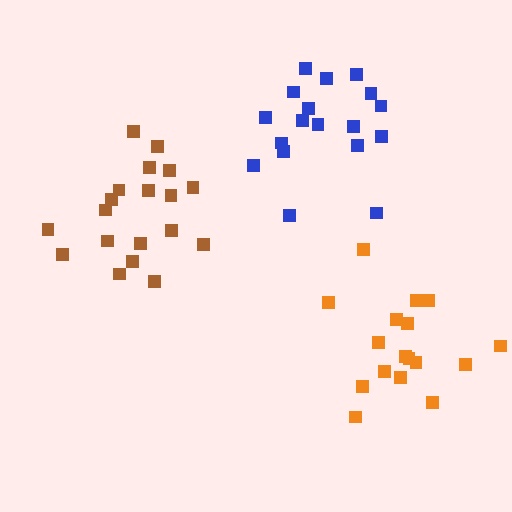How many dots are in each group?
Group 1: 19 dots, Group 2: 17 dots, Group 3: 18 dots (54 total).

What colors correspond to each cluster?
The clusters are colored: brown, orange, blue.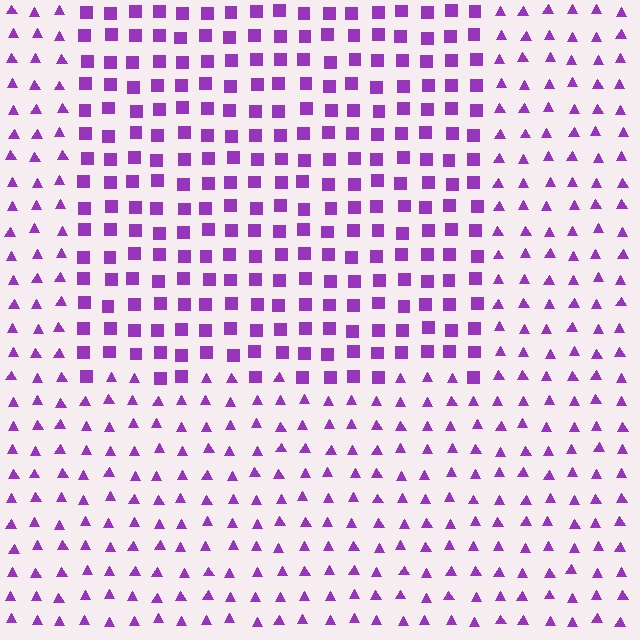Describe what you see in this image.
The image is filled with small purple elements arranged in a uniform grid. A rectangle-shaped region contains squares, while the surrounding area contains triangles. The boundary is defined purely by the change in element shape.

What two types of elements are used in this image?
The image uses squares inside the rectangle region and triangles outside it.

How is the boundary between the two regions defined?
The boundary is defined by a change in element shape: squares inside vs. triangles outside. All elements share the same color and spacing.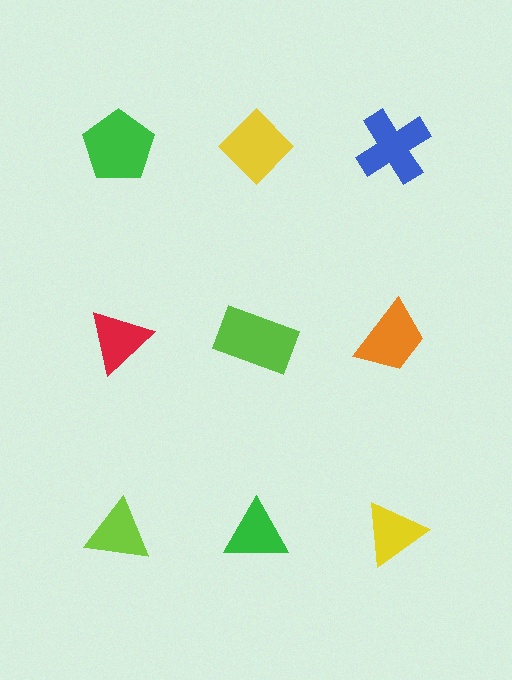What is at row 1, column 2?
A yellow diamond.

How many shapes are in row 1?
3 shapes.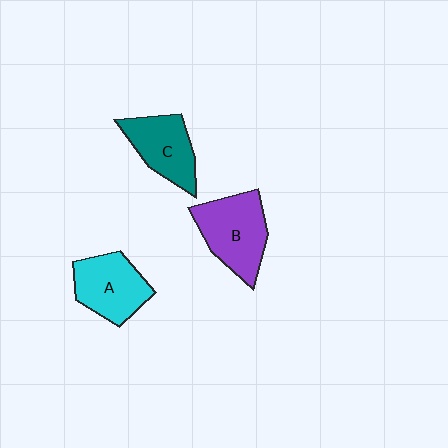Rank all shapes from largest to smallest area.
From largest to smallest: B (purple), A (cyan), C (teal).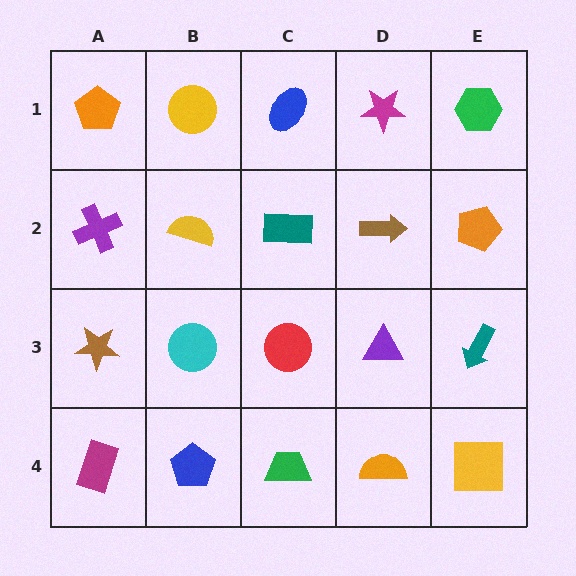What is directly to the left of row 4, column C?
A blue pentagon.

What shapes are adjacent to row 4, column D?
A purple triangle (row 3, column D), a green trapezoid (row 4, column C), a yellow square (row 4, column E).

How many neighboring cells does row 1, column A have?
2.